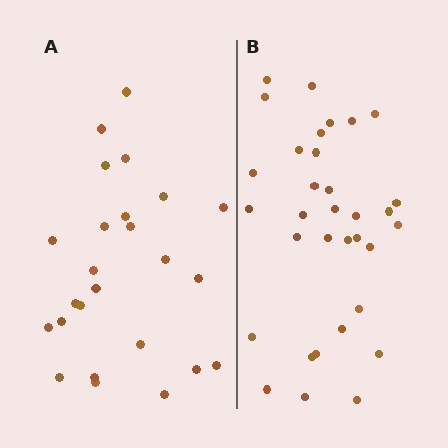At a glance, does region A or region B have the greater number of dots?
Region B (the right region) has more dots.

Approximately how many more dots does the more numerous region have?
Region B has roughly 8 or so more dots than region A.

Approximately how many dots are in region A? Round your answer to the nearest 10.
About 20 dots. (The exact count is 25, which rounds to 20.)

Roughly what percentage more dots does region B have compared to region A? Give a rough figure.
About 30% more.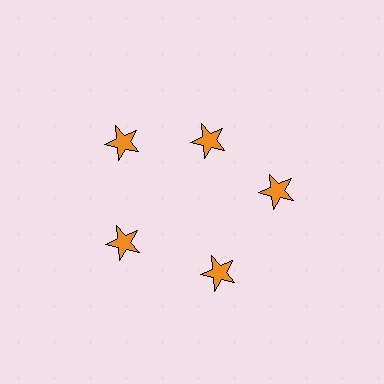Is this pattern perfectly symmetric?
No. The 5 orange stars are arranged in a ring, but one element near the 1 o'clock position is pulled inward toward the center, breaking the 5-fold rotational symmetry.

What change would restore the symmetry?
The symmetry would be restored by moving it outward, back onto the ring so that all 5 stars sit at equal angles and equal distance from the center.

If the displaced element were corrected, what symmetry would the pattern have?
It would have 5-fold rotational symmetry — the pattern would map onto itself every 72 degrees.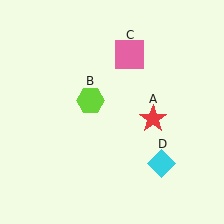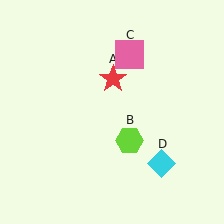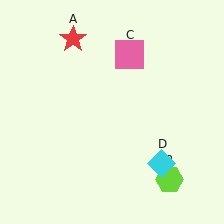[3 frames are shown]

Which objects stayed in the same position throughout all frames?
Pink square (object C) and cyan diamond (object D) remained stationary.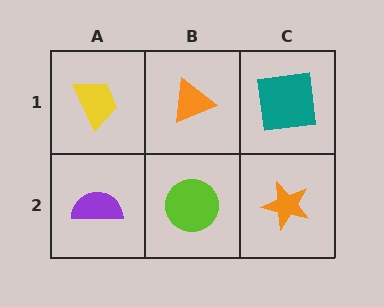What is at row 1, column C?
A teal square.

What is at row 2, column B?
A lime circle.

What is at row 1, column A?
A yellow trapezoid.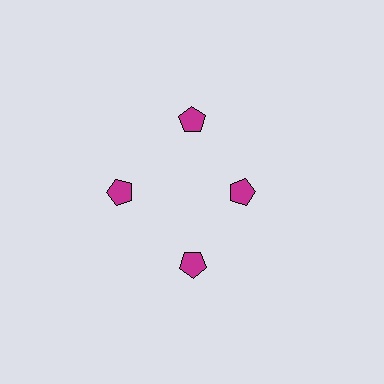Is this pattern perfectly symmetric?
No. The 4 magenta pentagons are arranged in a ring, but one element near the 3 o'clock position is pulled inward toward the center, breaking the 4-fold rotational symmetry.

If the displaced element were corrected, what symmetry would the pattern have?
It would have 4-fold rotational symmetry — the pattern would map onto itself every 90 degrees.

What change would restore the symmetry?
The symmetry would be restored by moving it outward, back onto the ring so that all 4 pentagons sit at equal angles and equal distance from the center.